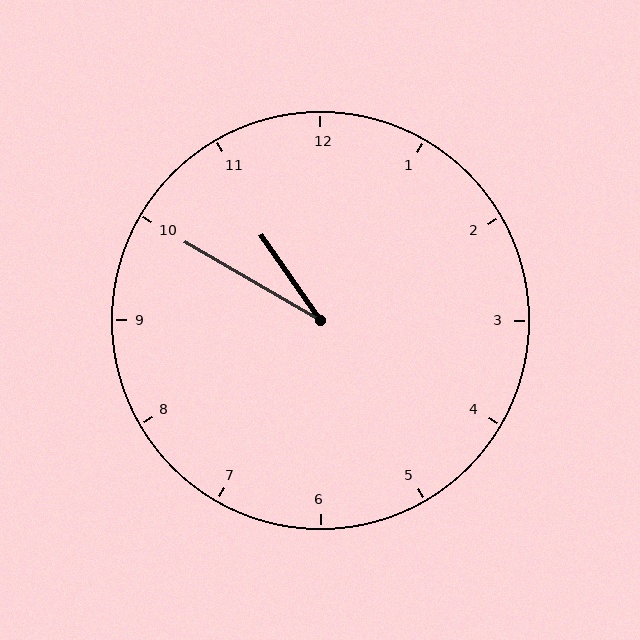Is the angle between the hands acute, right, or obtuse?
It is acute.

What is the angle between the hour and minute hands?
Approximately 25 degrees.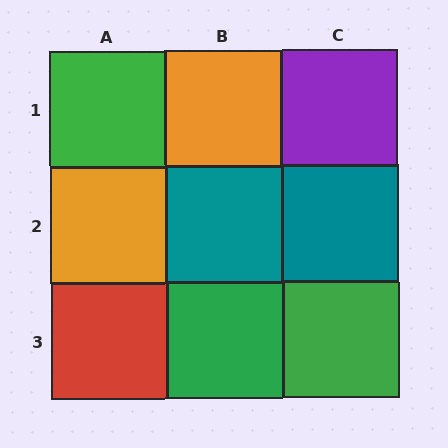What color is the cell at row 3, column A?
Red.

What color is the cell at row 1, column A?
Green.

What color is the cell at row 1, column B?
Orange.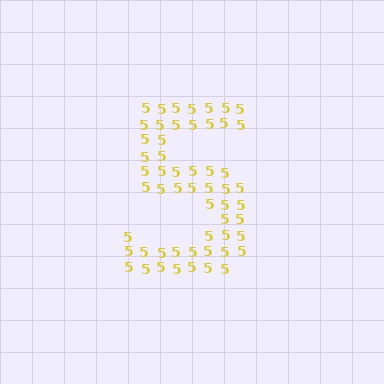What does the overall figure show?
The overall figure shows the digit 5.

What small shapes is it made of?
It is made of small digit 5's.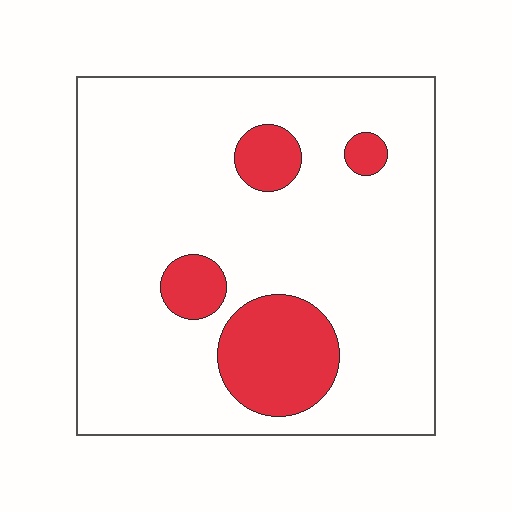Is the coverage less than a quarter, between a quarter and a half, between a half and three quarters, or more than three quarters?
Less than a quarter.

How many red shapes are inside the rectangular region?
4.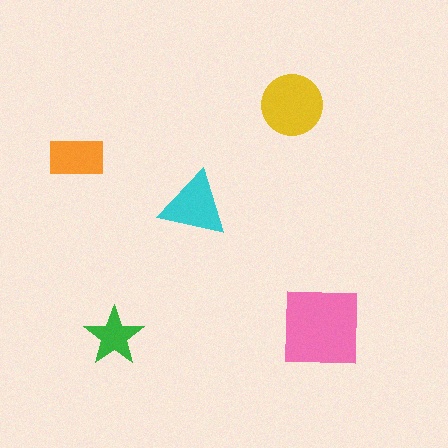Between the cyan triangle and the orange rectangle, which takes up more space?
The cyan triangle.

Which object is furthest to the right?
The pink square is rightmost.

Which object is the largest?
The pink square.